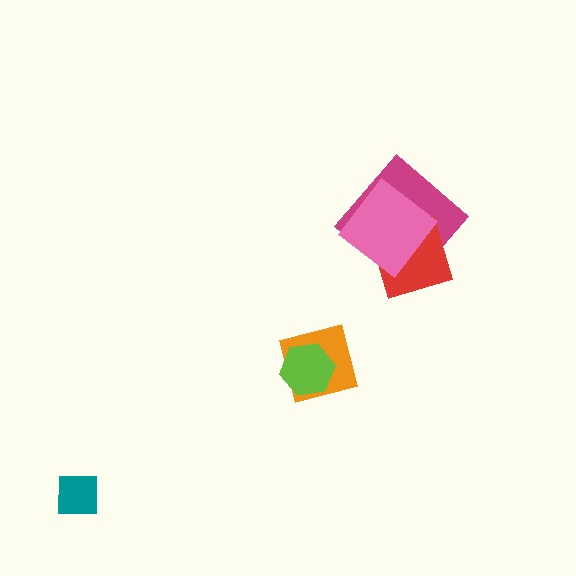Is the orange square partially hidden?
Yes, it is partially covered by another shape.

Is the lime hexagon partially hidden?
No, no other shape covers it.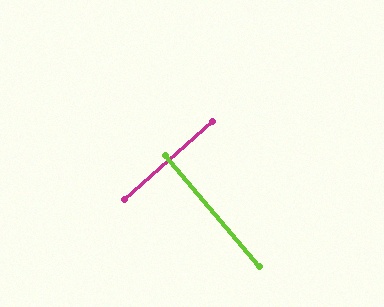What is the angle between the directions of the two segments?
Approximately 88 degrees.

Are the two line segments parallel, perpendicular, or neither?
Perpendicular — they meet at approximately 88°.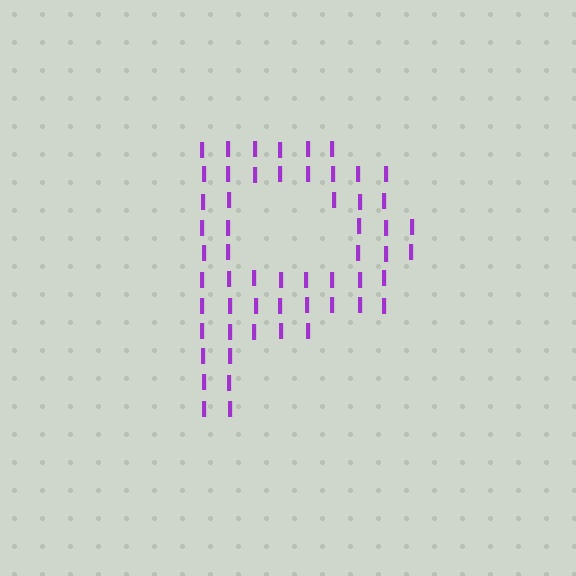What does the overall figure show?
The overall figure shows the letter P.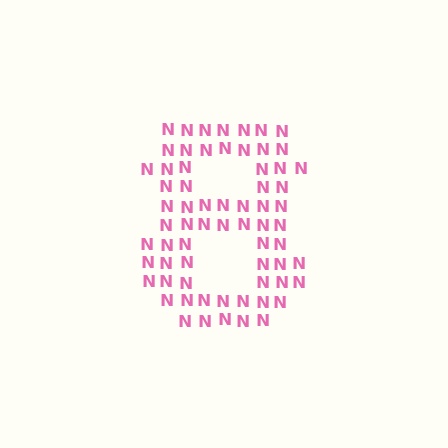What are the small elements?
The small elements are letter N's.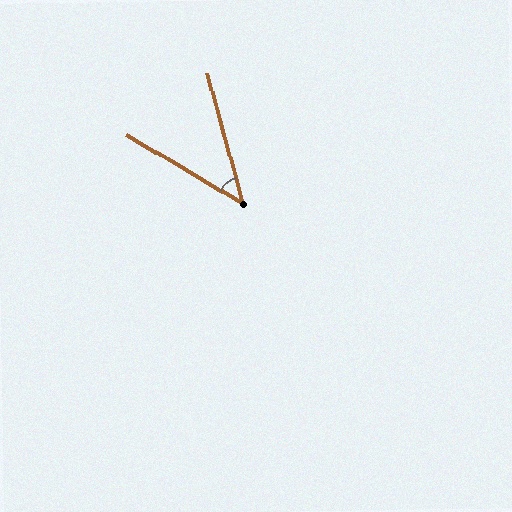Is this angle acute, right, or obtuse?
It is acute.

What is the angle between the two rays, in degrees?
Approximately 44 degrees.